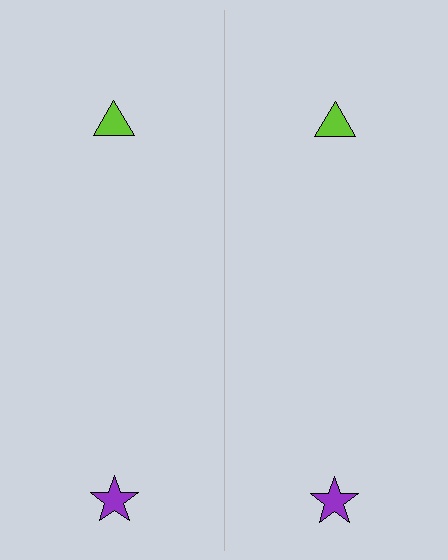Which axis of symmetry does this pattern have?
The pattern has a vertical axis of symmetry running through the center of the image.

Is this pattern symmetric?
Yes, this pattern has bilateral (reflection) symmetry.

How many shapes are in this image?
There are 4 shapes in this image.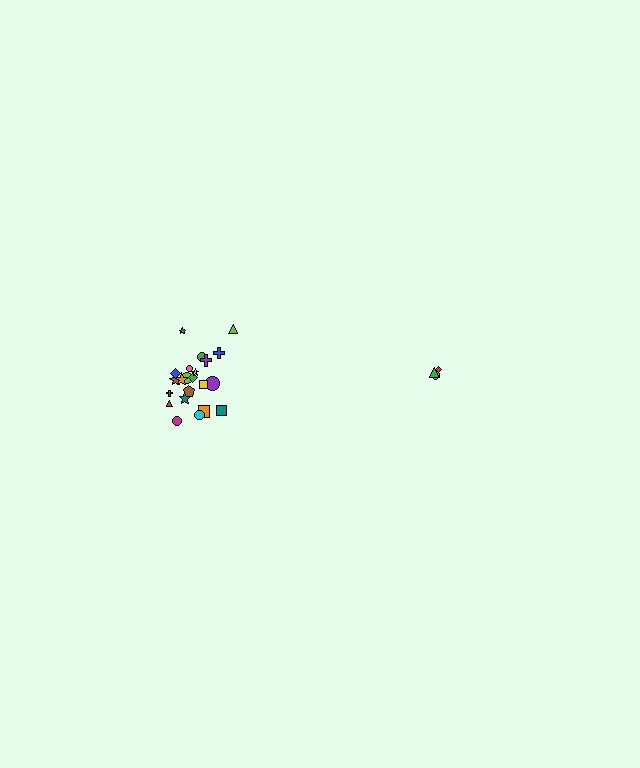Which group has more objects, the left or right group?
The left group.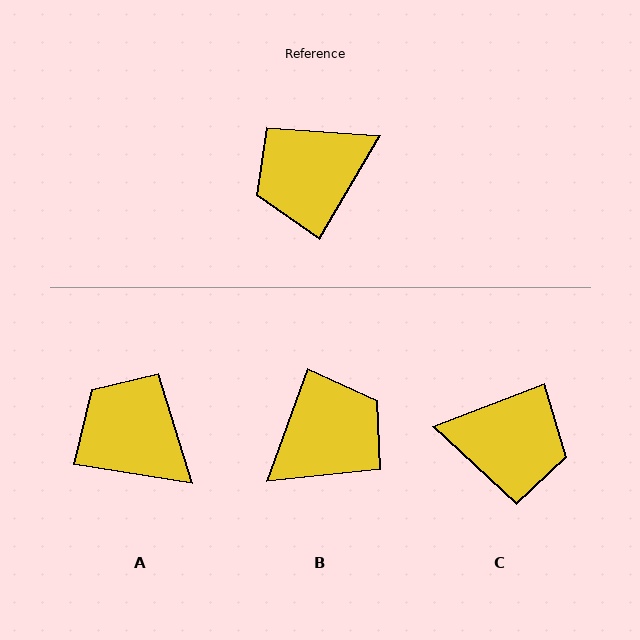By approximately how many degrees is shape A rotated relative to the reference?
Approximately 69 degrees clockwise.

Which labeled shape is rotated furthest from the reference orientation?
B, about 170 degrees away.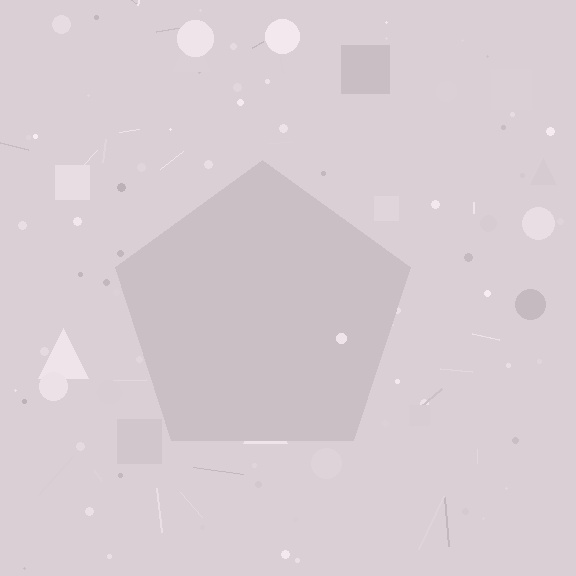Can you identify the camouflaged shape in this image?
The camouflaged shape is a pentagon.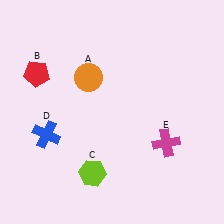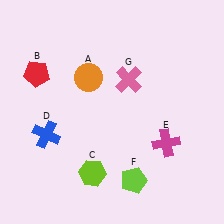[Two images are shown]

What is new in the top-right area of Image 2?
A pink cross (G) was added in the top-right area of Image 2.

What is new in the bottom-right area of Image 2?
A lime pentagon (F) was added in the bottom-right area of Image 2.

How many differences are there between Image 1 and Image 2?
There are 2 differences between the two images.